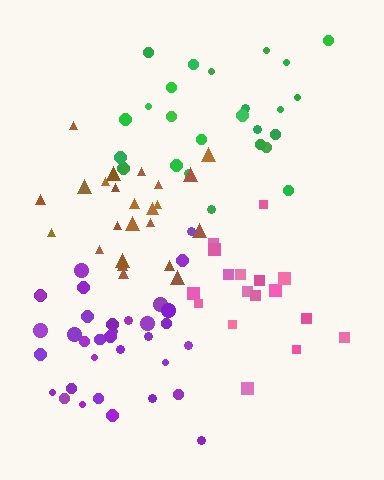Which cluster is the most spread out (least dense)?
Green.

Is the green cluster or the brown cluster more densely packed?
Brown.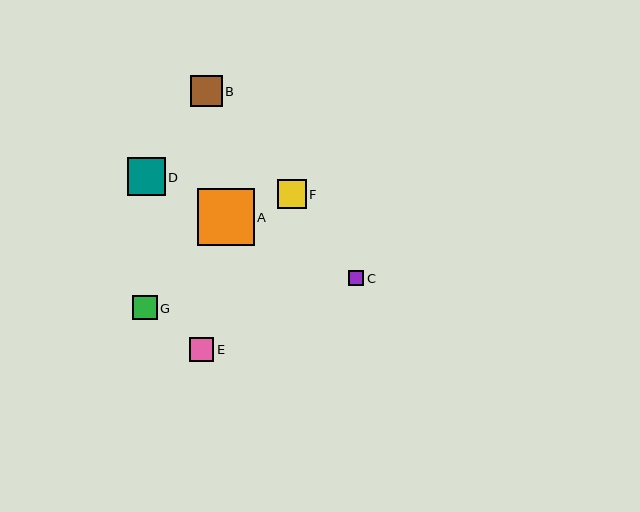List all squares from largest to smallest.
From largest to smallest: A, D, B, F, E, G, C.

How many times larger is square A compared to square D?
Square A is approximately 1.5 times the size of square D.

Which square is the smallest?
Square C is the smallest with a size of approximately 15 pixels.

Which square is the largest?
Square A is the largest with a size of approximately 57 pixels.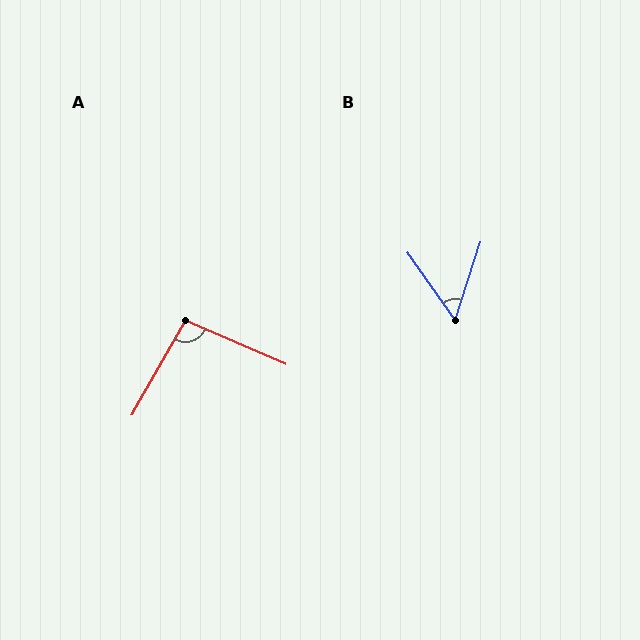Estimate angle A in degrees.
Approximately 96 degrees.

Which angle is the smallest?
B, at approximately 54 degrees.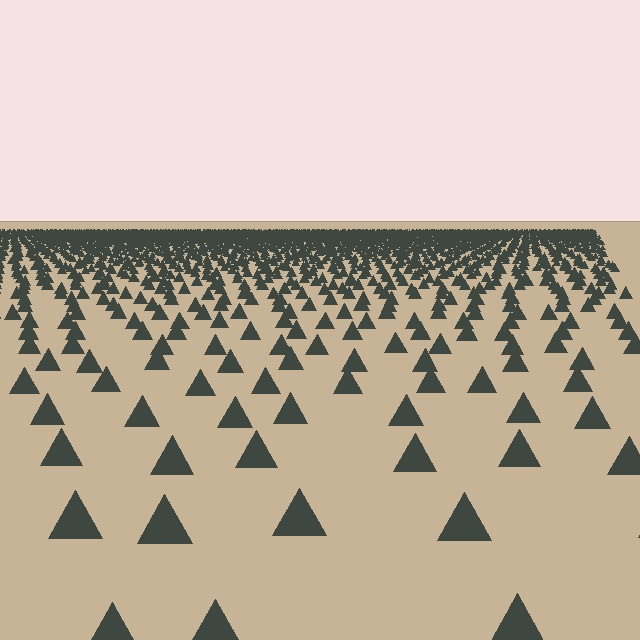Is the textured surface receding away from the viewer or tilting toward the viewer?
The surface is receding away from the viewer. Texture elements get smaller and denser toward the top.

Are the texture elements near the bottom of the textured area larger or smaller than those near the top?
Larger. Near the bottom, elements are closer to the viewer and appear at a bigger on-screen size.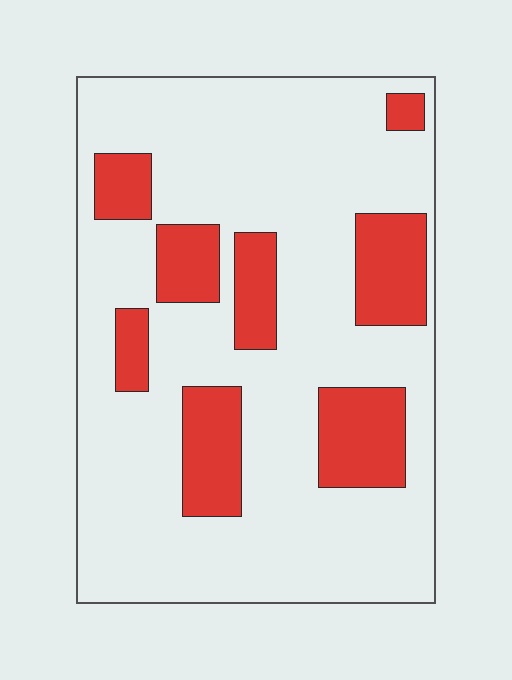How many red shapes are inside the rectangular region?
8.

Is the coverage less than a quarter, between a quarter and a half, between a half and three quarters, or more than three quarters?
Less than a quarter.